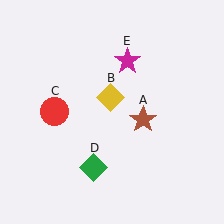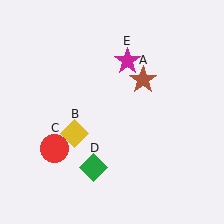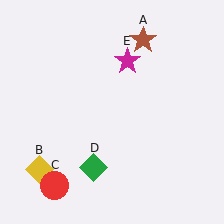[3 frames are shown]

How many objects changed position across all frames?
3 objects changed position: brown star (object A), yellow diamond (object B), red circle (object C).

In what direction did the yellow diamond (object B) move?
The yellow diamond (object B) moved down and to the left.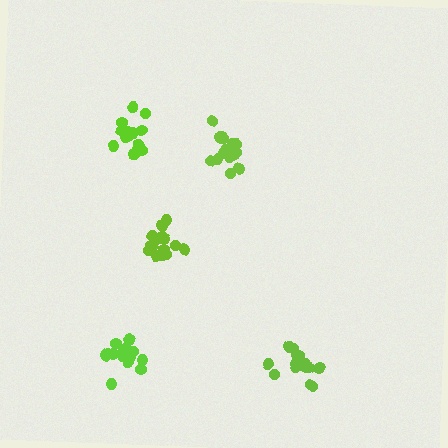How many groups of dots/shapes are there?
There are 5 groups.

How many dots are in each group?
Group 1: 15 dots, Group 2: 17 dots, Group 3: 16 dots, Group 4: 15 dots, Group 5: 16 dots (79 total).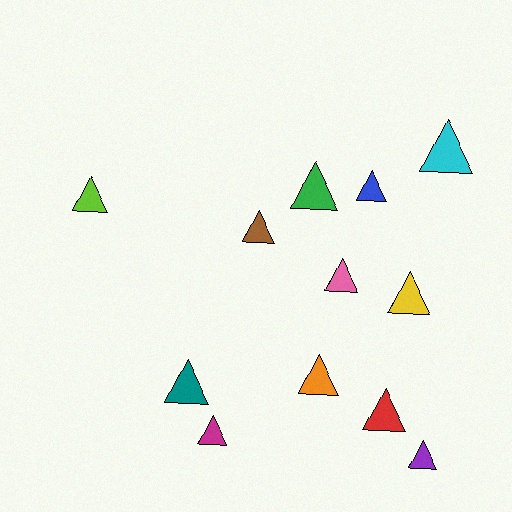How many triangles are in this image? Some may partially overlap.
There are 12 triangles.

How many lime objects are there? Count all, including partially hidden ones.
There is 1 lime object.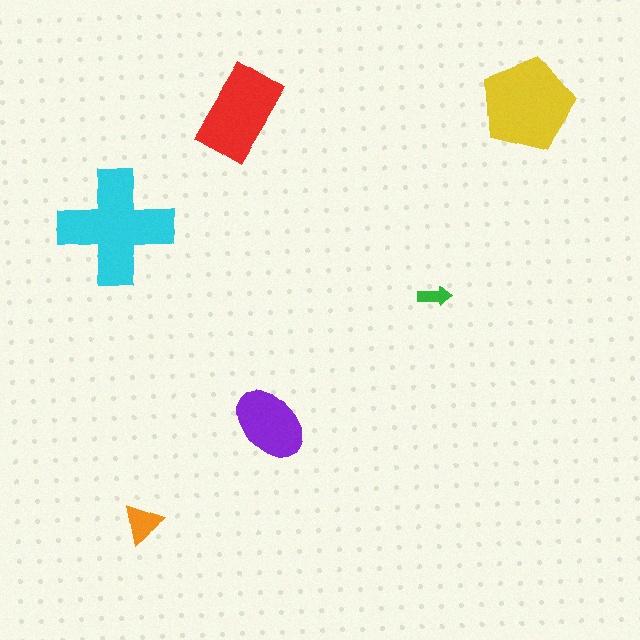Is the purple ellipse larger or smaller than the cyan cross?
Smaller.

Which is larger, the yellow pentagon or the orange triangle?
The yellow pentagon.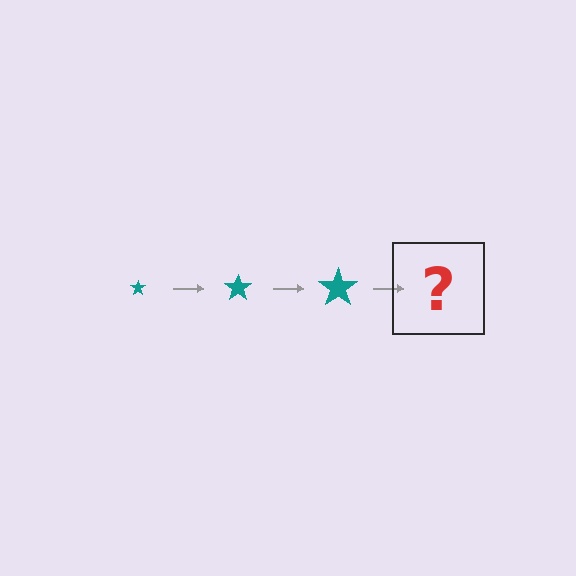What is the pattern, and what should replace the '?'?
The pattern is that the star gets progressively larger each step. The '?' should be a teal star, larger than the previous one.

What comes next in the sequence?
The next element should be a teal star, larger than the previous one.